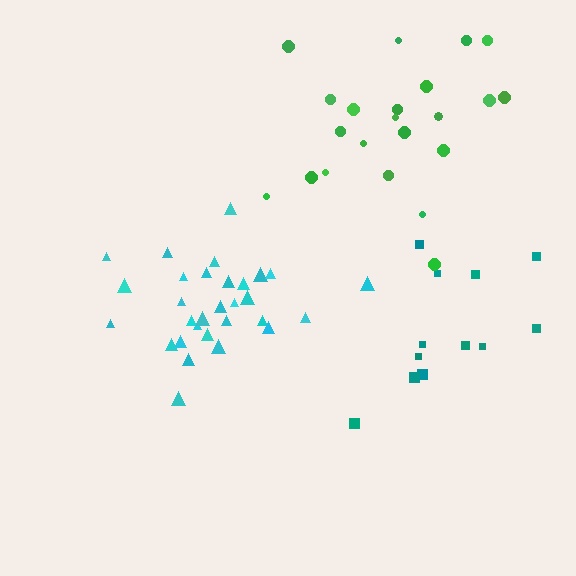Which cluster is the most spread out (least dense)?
Teal.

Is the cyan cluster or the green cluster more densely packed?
Cyan.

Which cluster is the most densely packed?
Cyan.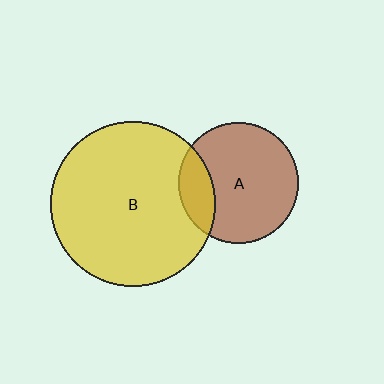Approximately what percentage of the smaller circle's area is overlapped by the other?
Approximately 20%.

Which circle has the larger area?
Circle B (yellow).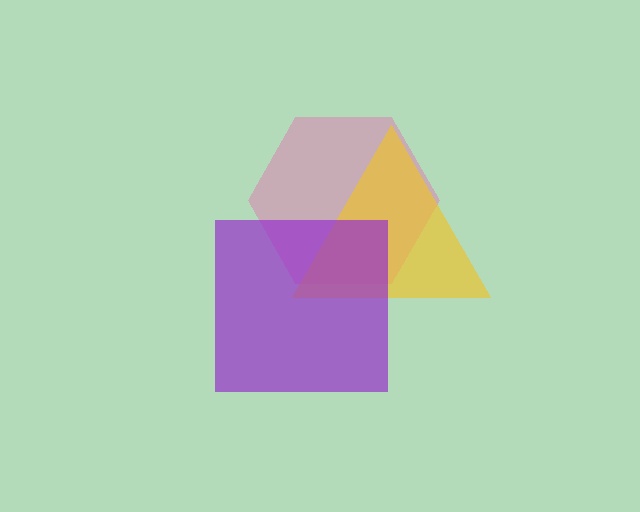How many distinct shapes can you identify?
There are 3 distinct shapes: a pink hexagon, a yellow triangle, a purple square.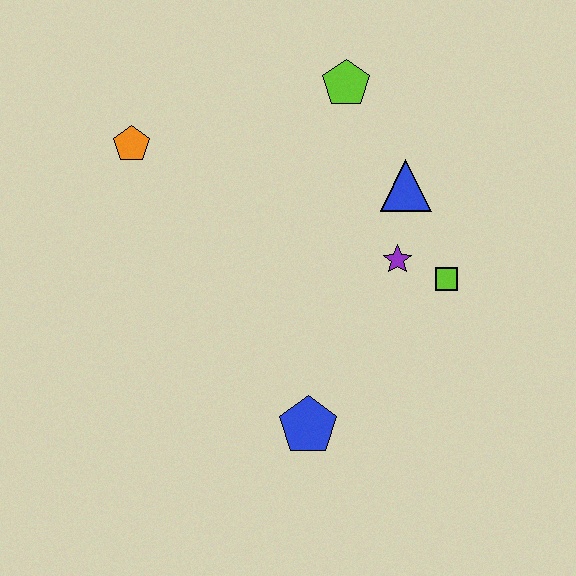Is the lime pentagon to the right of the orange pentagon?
Yes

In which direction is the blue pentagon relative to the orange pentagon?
The blue pentagon is below the orange pentagon.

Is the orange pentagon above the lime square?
Yes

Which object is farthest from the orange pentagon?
The lime square is farthest from the orange pentagon.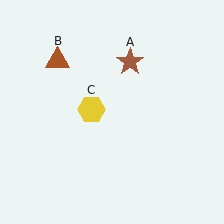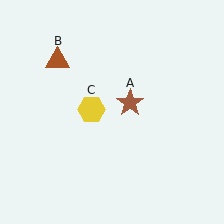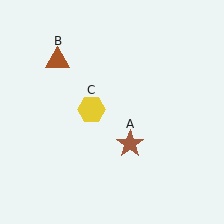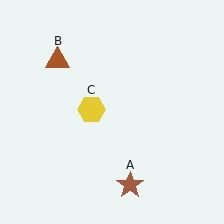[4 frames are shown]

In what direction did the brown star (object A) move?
The brown star (object A) moved down.